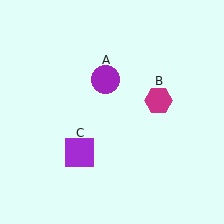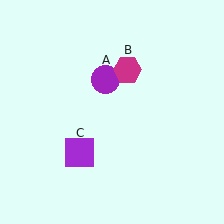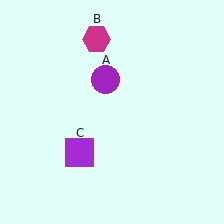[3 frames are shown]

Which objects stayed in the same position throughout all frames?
Purple circle (object A) and purple square (object C) remained stationary.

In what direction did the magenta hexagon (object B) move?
The magenta hexagon (object B) moved up and to the left.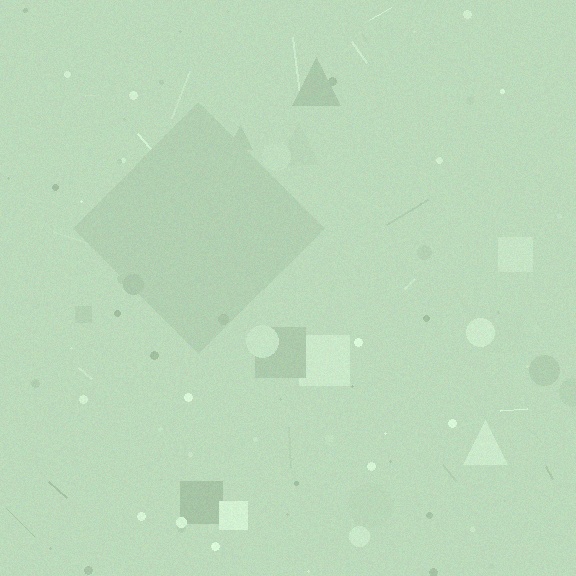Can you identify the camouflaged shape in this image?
The camouflaged shape is a diamond.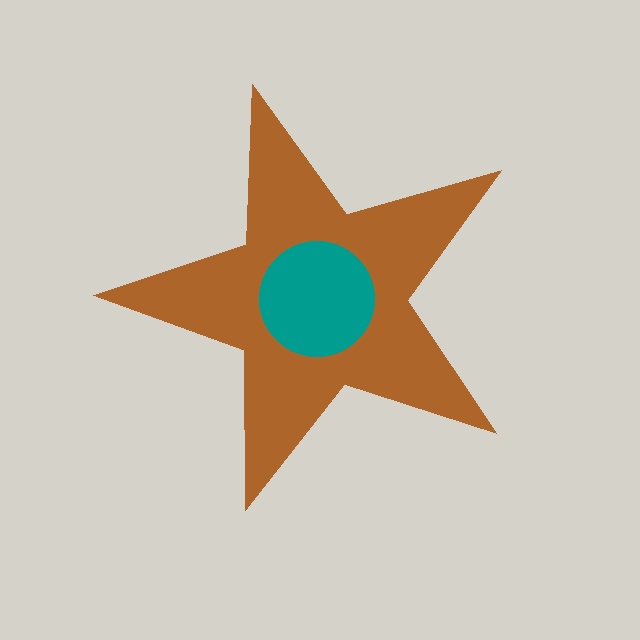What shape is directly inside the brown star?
The teal circle.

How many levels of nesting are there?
2.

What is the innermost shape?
The teal circle.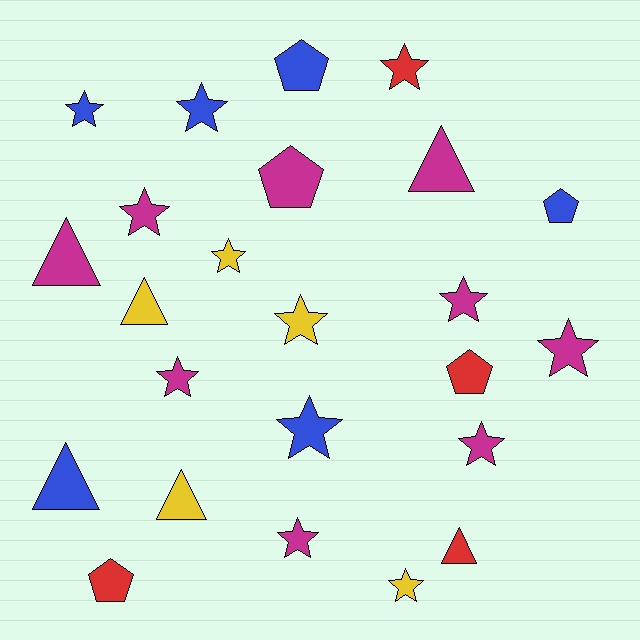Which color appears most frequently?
Magenta, with 9 objects.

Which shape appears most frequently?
Star, with 13 objects.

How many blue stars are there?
There are 3 blue stars.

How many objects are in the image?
There are 24 objects.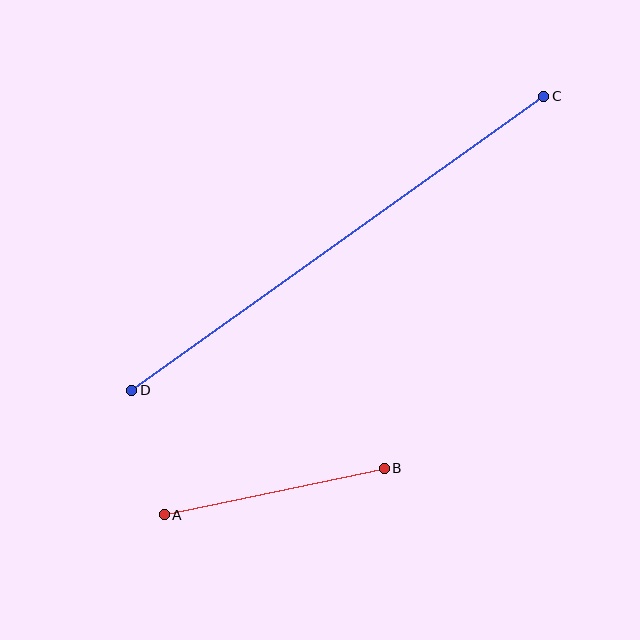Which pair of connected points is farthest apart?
Points C and D are farthest apart.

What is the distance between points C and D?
The distance is approximately 506 pixels.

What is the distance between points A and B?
The distance is approximately 225 pixels.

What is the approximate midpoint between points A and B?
The midpoint is at approximately (274, 492) pixels.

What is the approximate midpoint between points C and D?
The midpoint is at approximately (338, 243) pixels.